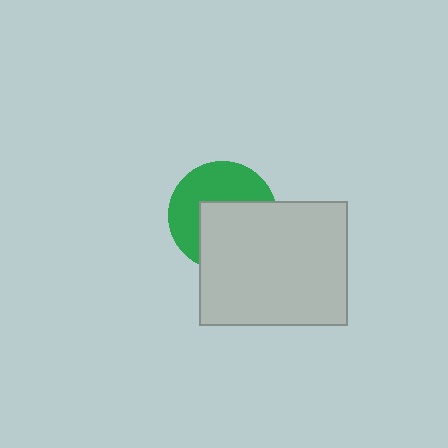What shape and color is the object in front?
The object in front is a light gray rectangle.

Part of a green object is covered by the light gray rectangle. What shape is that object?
It is a circle.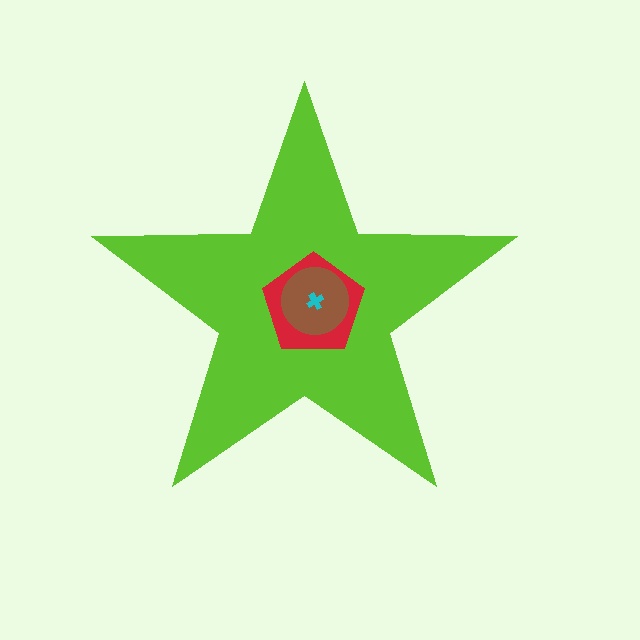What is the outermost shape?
The lime star.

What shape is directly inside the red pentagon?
The brown circle.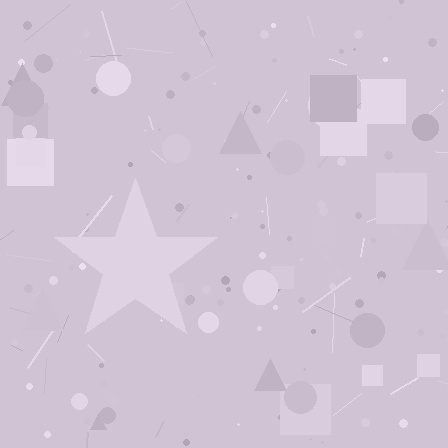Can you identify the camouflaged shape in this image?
The camouflaged shape is a star.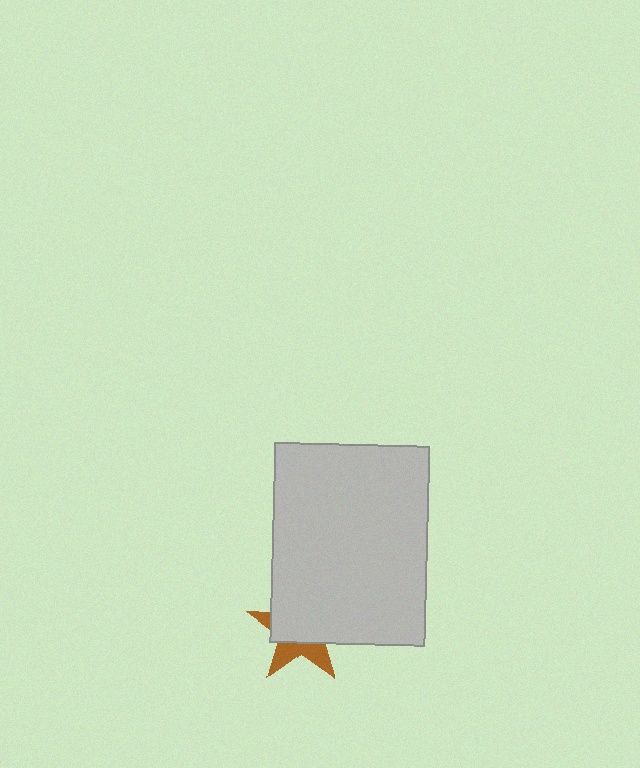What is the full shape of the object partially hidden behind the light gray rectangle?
The partially hidden object is a brown star.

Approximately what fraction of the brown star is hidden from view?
Roughly 64% of the brown star is hidden behind the light gray rectangle.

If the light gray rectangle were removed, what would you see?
You would see the complete brown star.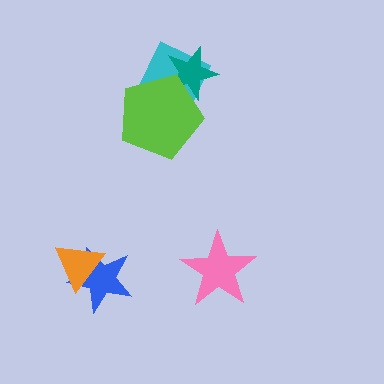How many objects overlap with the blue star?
1 object overlaps with the blue star.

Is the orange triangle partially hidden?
No, no other shape covers it.